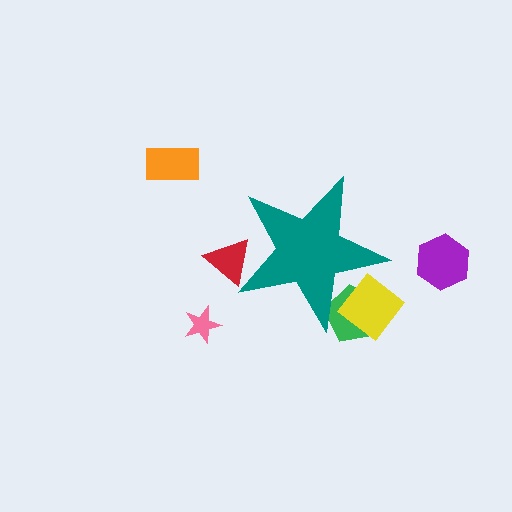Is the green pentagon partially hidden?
Yes, the green pentagon is partially hidden behind the teal star.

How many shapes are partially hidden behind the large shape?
3 shapes are partially hidden.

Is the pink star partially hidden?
No, the pink star is fully visible.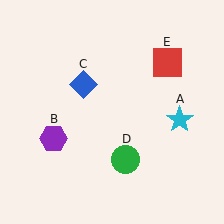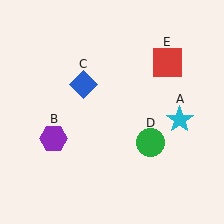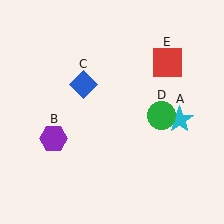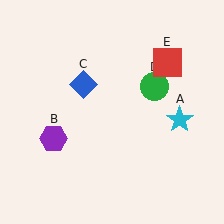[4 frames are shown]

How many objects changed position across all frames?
1 object changed position: green circle (object D).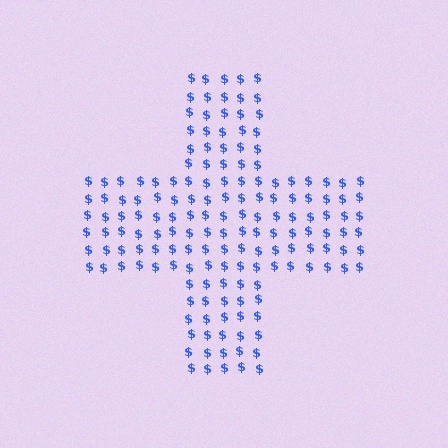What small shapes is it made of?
It is made of small dollar signs.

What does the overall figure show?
The overall figure shows a cross.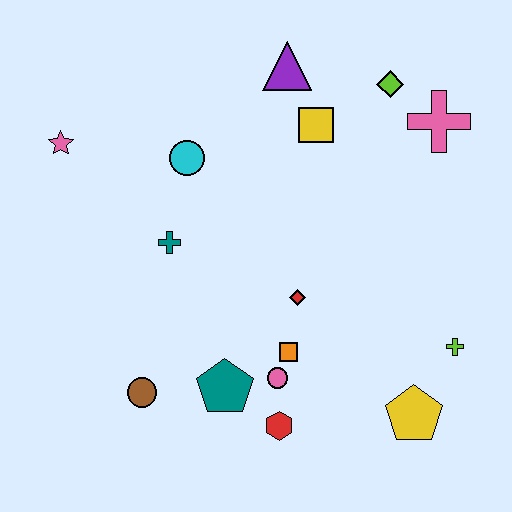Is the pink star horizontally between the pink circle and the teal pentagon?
No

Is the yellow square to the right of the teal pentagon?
Yes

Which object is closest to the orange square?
The pink circle is closest to the orange square.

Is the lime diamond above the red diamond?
Yes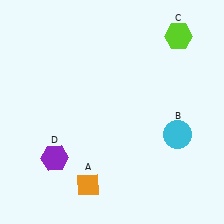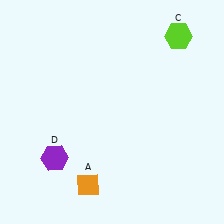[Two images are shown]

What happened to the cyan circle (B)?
The cyan circle (B) was removed in Image 2. It was in the bottom-right area of Image 1.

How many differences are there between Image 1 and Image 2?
There is 1 difference between the two images.